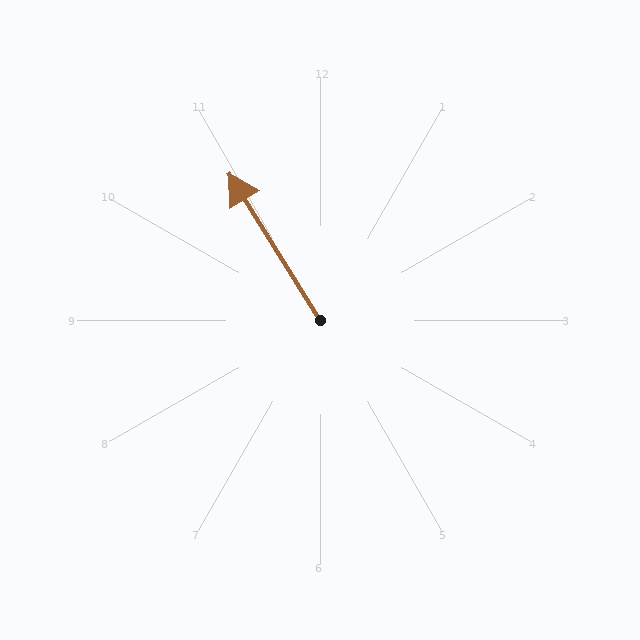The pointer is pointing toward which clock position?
Roughly 11 o'clock.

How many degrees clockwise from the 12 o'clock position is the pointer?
Approximately 328 degrees.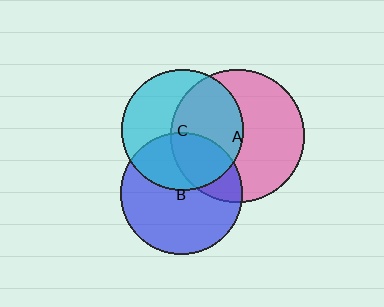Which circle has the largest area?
Circle A (pink).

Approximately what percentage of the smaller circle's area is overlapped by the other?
Approximately 30%.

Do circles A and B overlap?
Yes.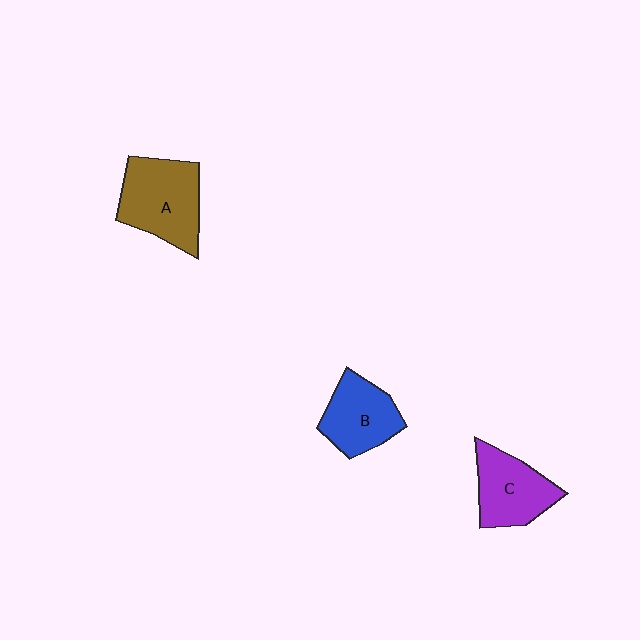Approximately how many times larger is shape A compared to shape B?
Approximately 1.3 times.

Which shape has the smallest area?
Shape B (blue).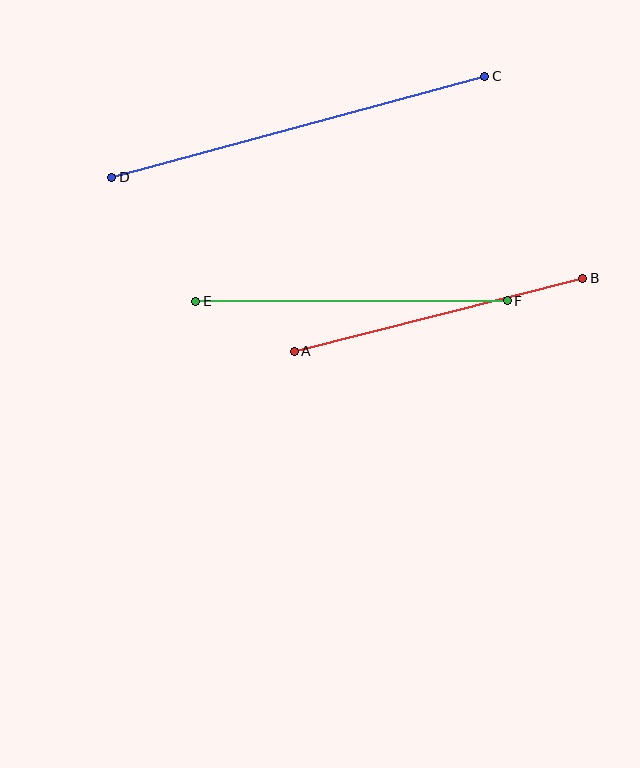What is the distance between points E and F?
The distance is approximately 311 pixels.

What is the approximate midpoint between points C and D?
The midpoint is at approximately (298, 127) pixels.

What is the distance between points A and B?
The distance is approximately 297 pixels.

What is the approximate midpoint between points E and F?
The midpoint is at approximately (352, 301) pixels.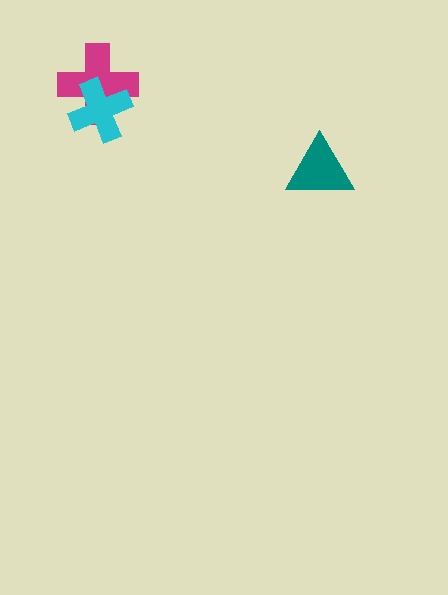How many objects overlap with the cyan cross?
1 object overlaps with the cyan cross.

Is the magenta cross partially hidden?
Yes, it is partially covered by another shape.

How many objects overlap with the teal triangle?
0 objects overlap with the teal triangle.